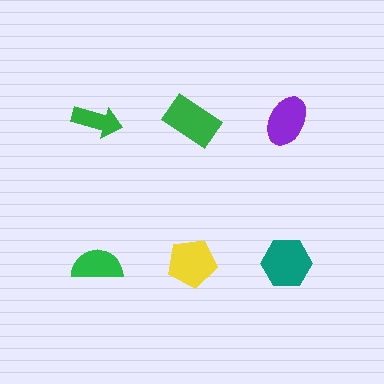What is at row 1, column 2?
A green rectangle.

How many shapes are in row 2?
3 shapes.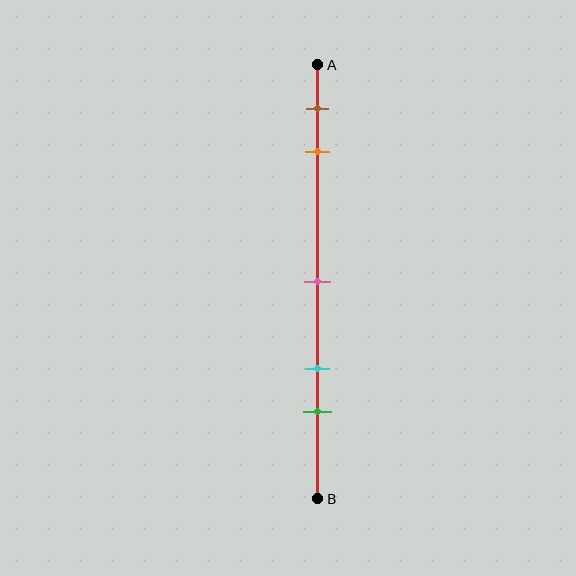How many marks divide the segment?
There are 5 marks dividing the segment.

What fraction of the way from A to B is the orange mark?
The orange mark is approximately 20% (0.2) of the way from A to B.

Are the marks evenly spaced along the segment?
No, the marks are not evenly spaced.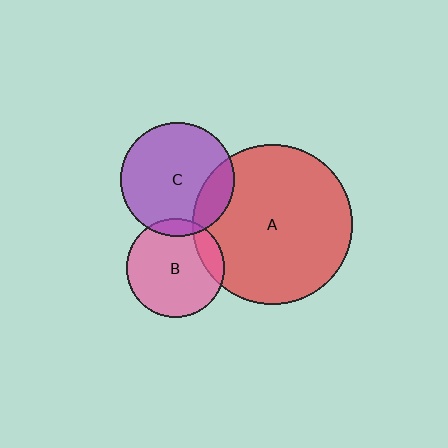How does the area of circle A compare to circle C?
Approximately 2.0 times.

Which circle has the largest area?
Circle A (red).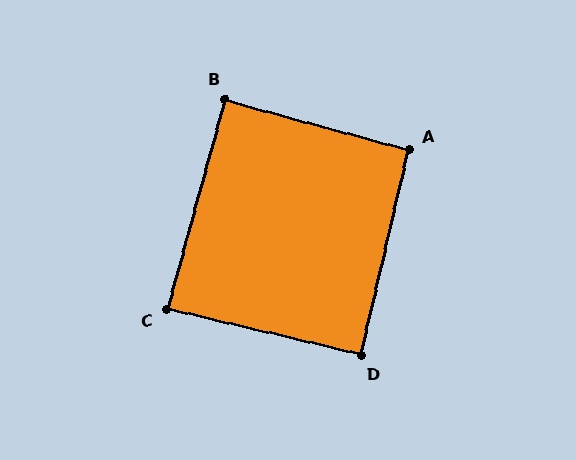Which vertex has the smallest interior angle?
C, at approximately 88 degrees.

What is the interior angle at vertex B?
Approximately 90 degrees (approximately right).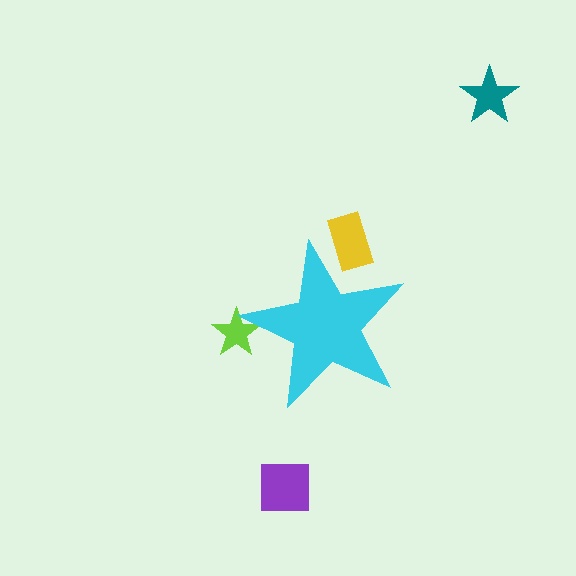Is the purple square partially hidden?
No, the purple square is fully visible.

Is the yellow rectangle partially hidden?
Yes, the yellow rectangle is partially hidden behind the cyan star.